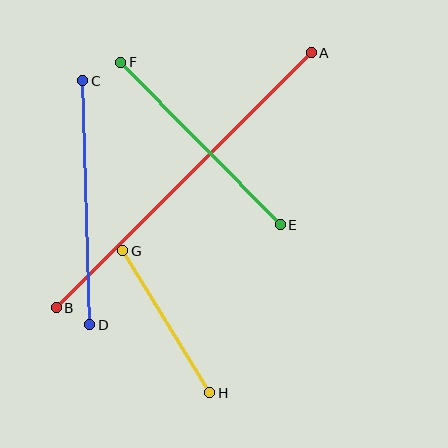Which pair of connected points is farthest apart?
Points A and B are farthest apart.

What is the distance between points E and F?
The distance is approximately 228 pixels.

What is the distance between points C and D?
The distance is approximately 244 pixels.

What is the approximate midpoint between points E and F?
The midpoint is at approximately (201, 144) pixels.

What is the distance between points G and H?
The distance is approximately 166 pixels.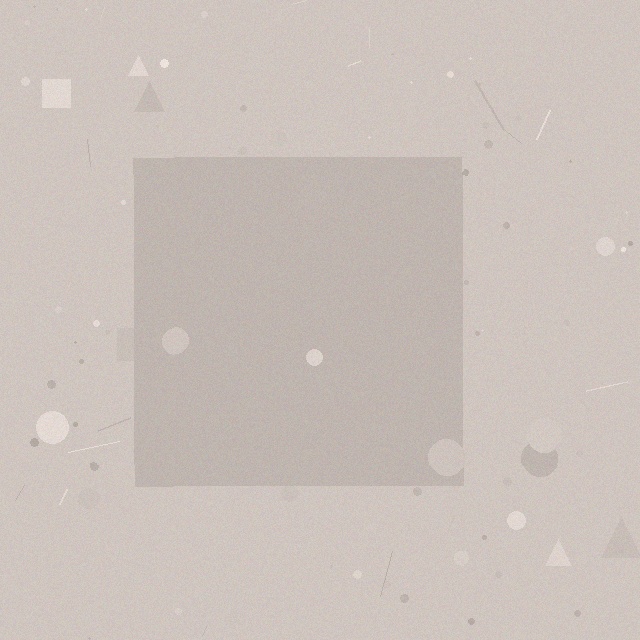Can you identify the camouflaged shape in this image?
The camouflaged shape is a square.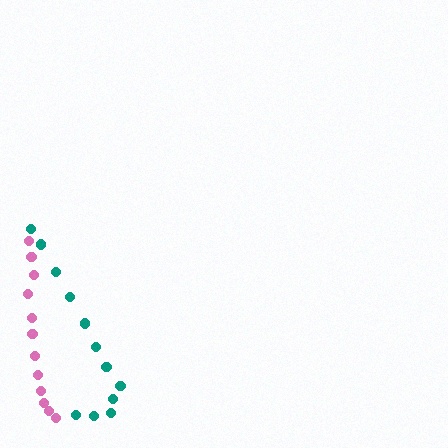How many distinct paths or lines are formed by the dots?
There are 2 distinct paths.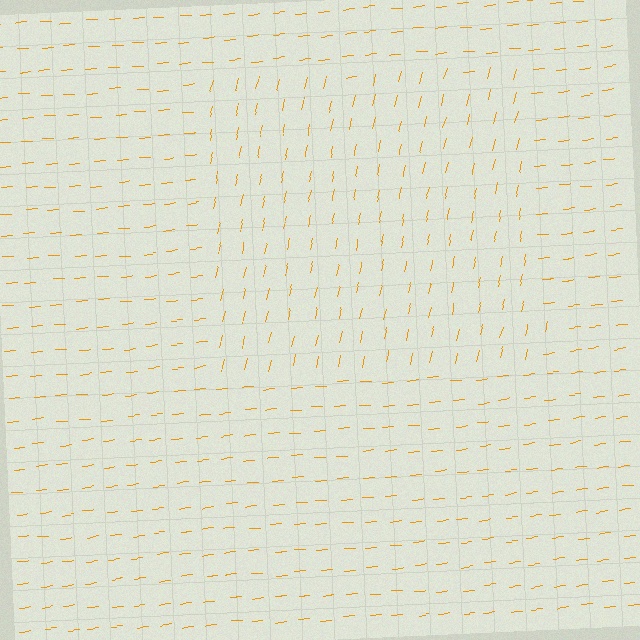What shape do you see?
I see a rectangle.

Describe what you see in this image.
The image is filled with small orange line segments. A rectangle region in the image has lines oriented differently from the surrounding lines, creating a visible texture boundary.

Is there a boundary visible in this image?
Yes, there is a texture boundary formed by a change in line orientation.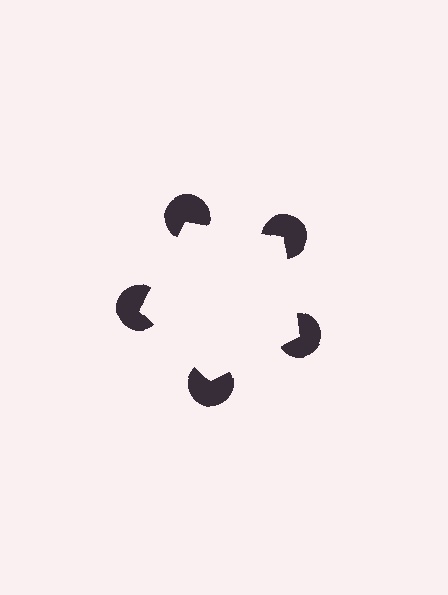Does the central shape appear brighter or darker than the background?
It typically appears slightly brighter than the background, even though no actual brightness change is drawn.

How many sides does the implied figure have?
5 sides.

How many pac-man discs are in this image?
There are 5 — one at each vertex of the illusory pentagon.